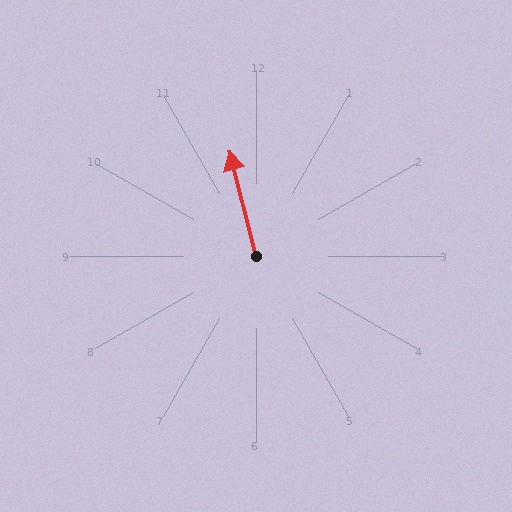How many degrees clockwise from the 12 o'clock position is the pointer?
Approximately 346 degrees.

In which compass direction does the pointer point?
North.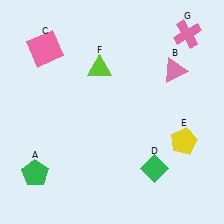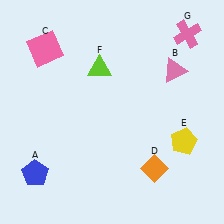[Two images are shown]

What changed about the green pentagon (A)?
In Image 1, A is green. In Image 2, it changed to blue.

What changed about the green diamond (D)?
In Image 1, D is green. In Image 2, it changed to orange.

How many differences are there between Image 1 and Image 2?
There are 2 differences between the two images.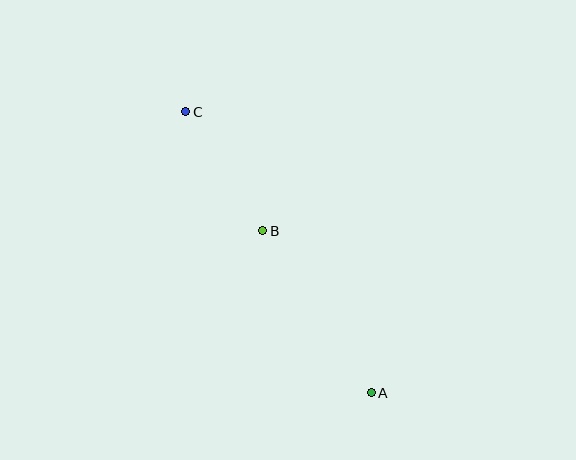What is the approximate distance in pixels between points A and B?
The distance between A and B is approximately 195 pixels.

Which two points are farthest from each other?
Points A and C are farthest from each other.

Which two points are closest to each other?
Points B and C are closest to each other.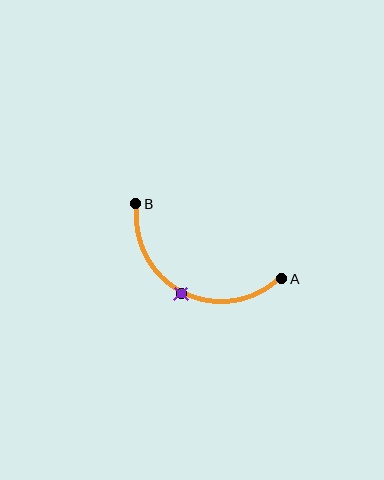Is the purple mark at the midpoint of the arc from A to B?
Yes. The purple mark lies on the arc at equal arc-length from both A and B — it is the arc midpoint.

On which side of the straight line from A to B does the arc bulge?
The arc bulges below the straight line connecting A and B.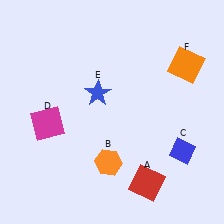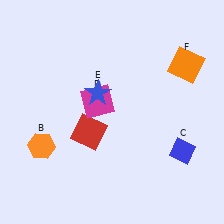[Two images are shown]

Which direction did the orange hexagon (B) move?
The orange hexagon (B) moved left.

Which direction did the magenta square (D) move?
The magenta square (D) moved right.